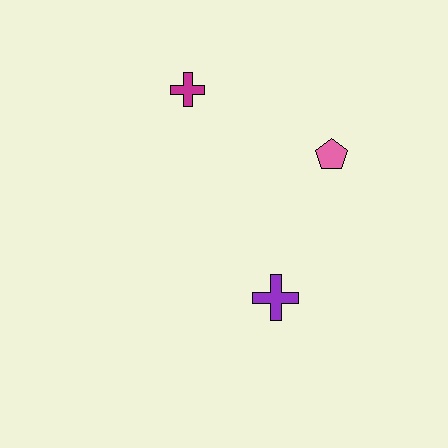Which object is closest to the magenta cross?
The pink pentagon is closest to the magenta cross.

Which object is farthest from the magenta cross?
The purple cross is farthest from the magenta cross.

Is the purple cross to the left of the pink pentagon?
Yes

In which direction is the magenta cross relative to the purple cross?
The magenta cross is above the purple cross.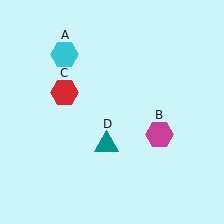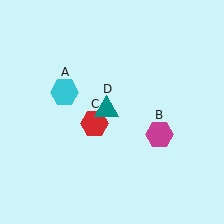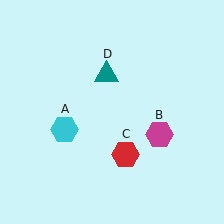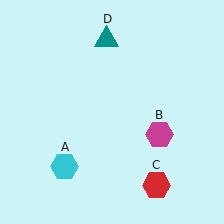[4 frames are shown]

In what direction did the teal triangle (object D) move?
The teal triangle (object D) moved up.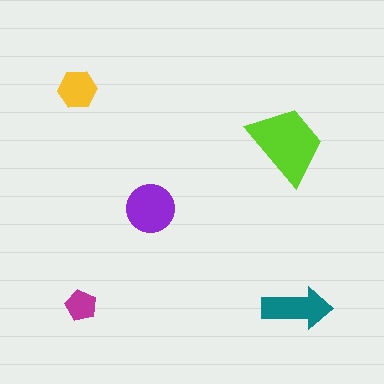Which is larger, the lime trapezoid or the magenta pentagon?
The lime trapezoid.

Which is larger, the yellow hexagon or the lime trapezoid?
The lime trapezoid.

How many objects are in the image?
There are 5 objects in the image.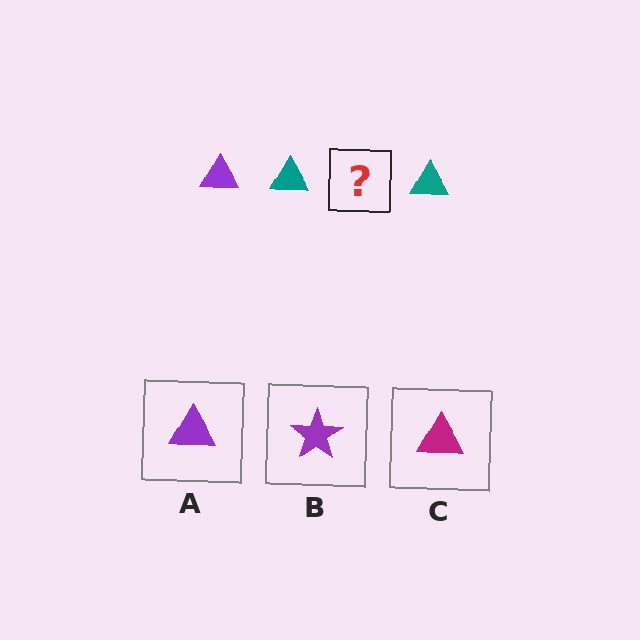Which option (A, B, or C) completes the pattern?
A.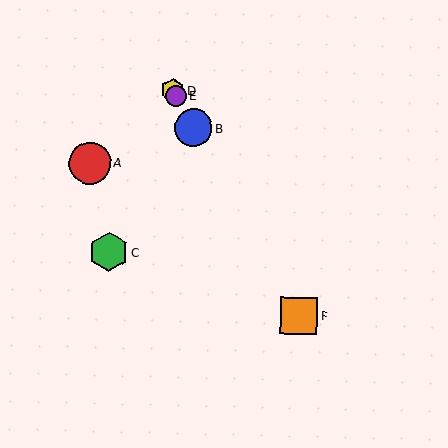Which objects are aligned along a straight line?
Objects B, D, E, F are aligned along a straight line.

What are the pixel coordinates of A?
Object A is at (90, 163).